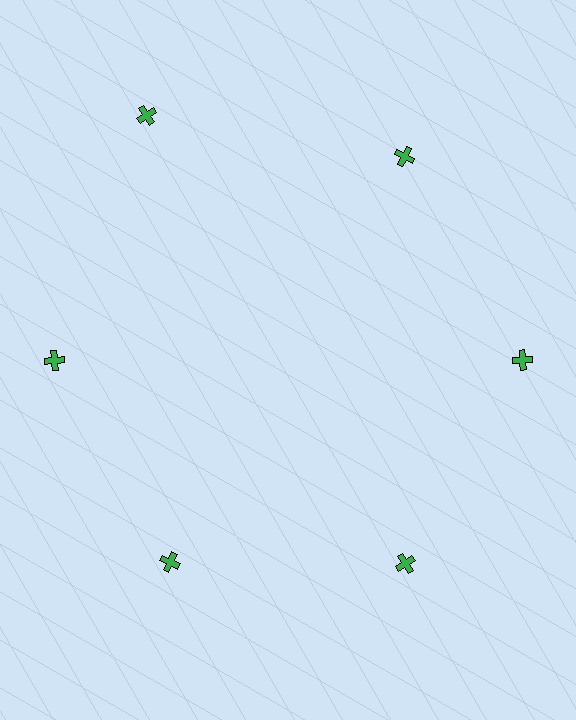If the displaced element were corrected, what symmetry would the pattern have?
It would have 6-fold rotational symmetry — the pattern would map onto itself every 60 degrees.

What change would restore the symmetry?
The symmetry would be restored by moving it inward, back onto the ring so that all 6 crosses sit at equal angles and equal distance from the center.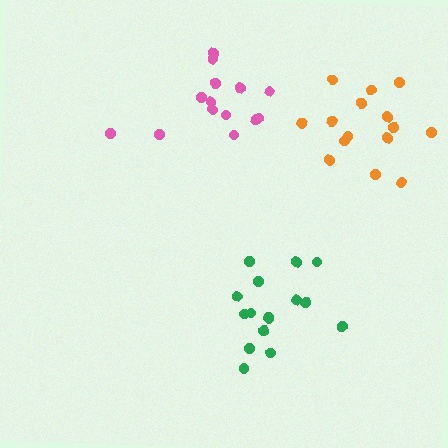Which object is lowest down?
The green cluster is bottommost.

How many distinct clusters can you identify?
There are 3 distinct clusters.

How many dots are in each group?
Group 1: 16 dots, Group 2: 15 dots, Group 3: 14 dots (45 total).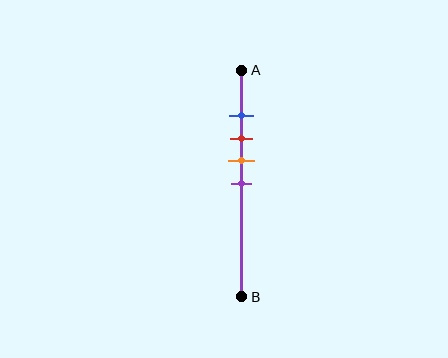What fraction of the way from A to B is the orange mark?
The orange mark is approximately 40% (0.4) of the way from A to B.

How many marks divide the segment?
There are 4 marks dividing the segment.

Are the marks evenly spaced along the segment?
Yes, the marks are approximately evenly spaced.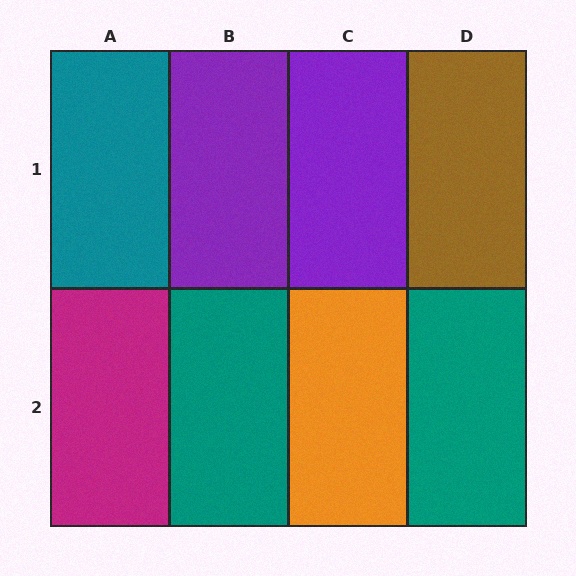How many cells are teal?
3 cells are teal.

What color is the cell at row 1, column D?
Brown.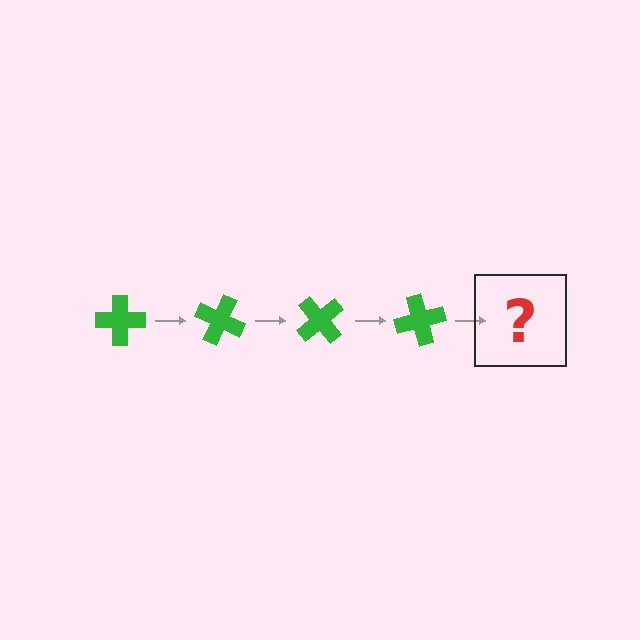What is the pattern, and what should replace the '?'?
The pattern is that the cross rotates 25 degrees each step. The '?' should be a green cross rotated 100 degrees.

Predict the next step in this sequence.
The next step is a green cross rotated 100 degrees.